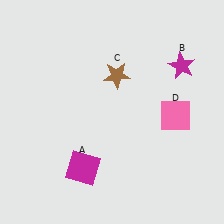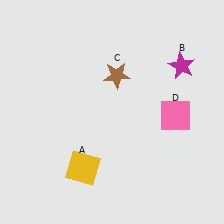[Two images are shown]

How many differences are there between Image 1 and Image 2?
There is 1 difference between the two images.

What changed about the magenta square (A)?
In Image 1, A is magenta. In Image 2, it changed to yellow.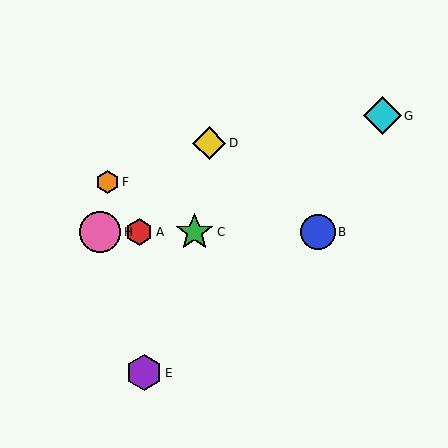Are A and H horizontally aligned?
Yes, both are at y≈232.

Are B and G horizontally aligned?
No, B is at y≈232 and G is at y≈116.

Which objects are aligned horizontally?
Objects A, B, C, H are aligned horizontally.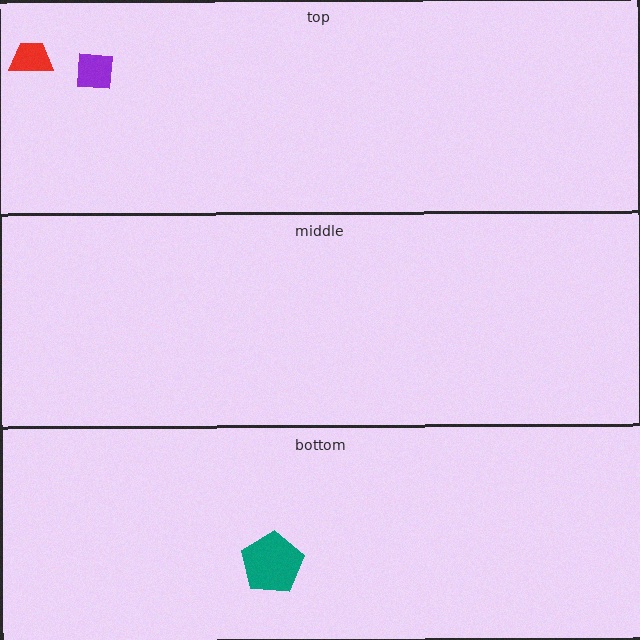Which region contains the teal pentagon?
The bottom region.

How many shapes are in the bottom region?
1.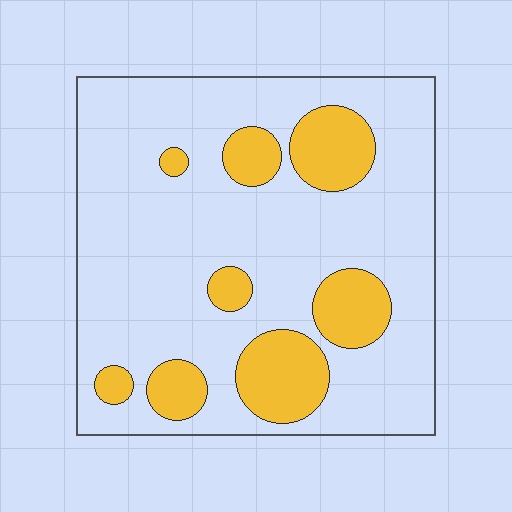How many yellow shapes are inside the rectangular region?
8.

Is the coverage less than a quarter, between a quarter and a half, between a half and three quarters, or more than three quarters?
Less than a quarter.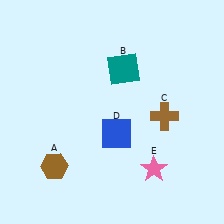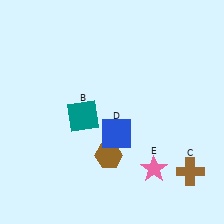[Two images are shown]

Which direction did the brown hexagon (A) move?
The brown hexagon (A) moved right.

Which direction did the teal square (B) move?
The teal square (B) moved down.